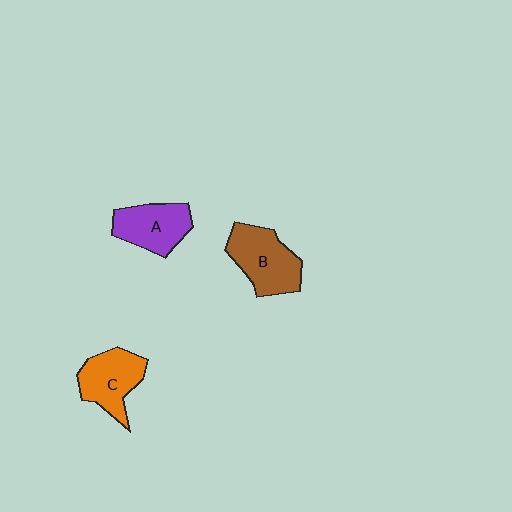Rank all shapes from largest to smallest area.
From largest to smallest: B (brown), C (orange), A (purple).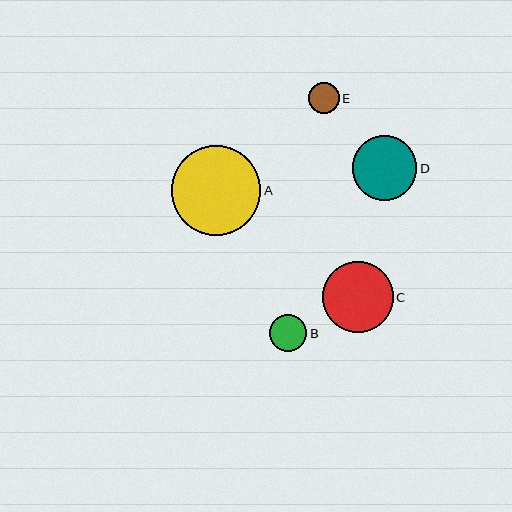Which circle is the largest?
Circle A is the largest with a size of approximately 89 pixels.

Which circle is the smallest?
Circle E is the smallest with a size of approximately 31 pixels.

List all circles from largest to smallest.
From largest to smallest: A, C, D, B, E.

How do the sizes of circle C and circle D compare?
Circle C and circle D are approximately the same size.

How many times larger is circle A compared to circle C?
Circle A is approximately 1.3 times the size of circle C.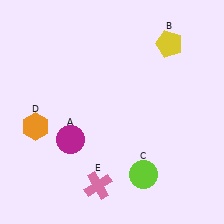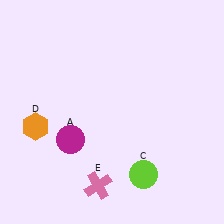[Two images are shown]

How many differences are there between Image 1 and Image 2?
There is 1 difference between the two images.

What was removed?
The yellow pentagon (B) was removed in Image 2.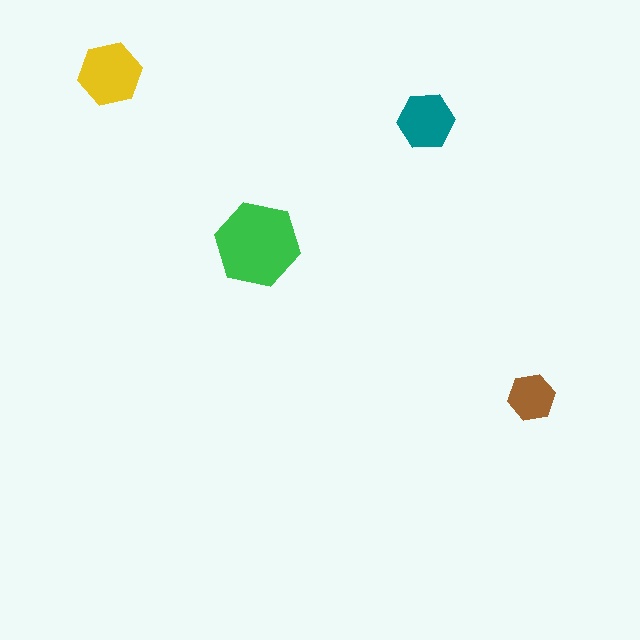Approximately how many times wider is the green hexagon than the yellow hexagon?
About 1.5 times wider.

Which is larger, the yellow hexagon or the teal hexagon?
The yellow one.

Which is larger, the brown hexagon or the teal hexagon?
The teal one.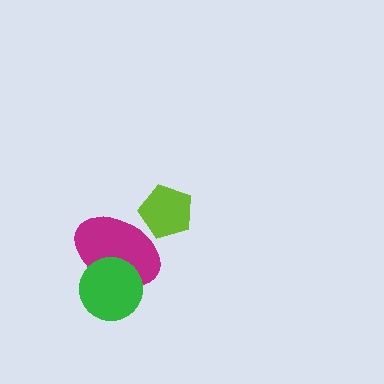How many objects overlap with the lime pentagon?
1 object overlaps with the lime pentagon.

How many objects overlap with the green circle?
1 object overlaps with the green circle.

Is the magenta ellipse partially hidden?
Yes, it is partially covered by another shape.